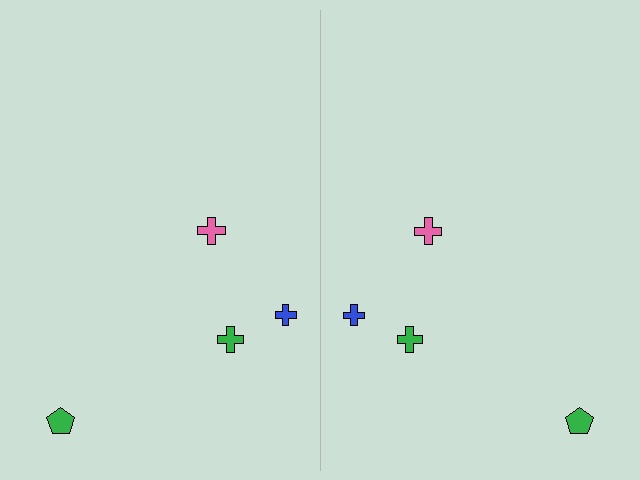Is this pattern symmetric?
Yes, this pattern has bilateral (reflection) symmetry.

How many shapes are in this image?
There are 8 shapes in this image.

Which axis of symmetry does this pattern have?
The pattern has a vertical axis of symmetry running through the center of the image.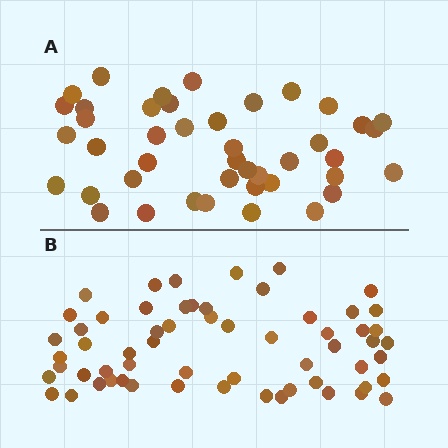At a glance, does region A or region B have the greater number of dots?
Region B (the bottom region) has more dots.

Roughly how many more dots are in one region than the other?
Region B has approximately 15 more dots than region A.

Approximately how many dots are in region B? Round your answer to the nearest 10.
About 60 dots.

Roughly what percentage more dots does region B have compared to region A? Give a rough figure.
About 40% more.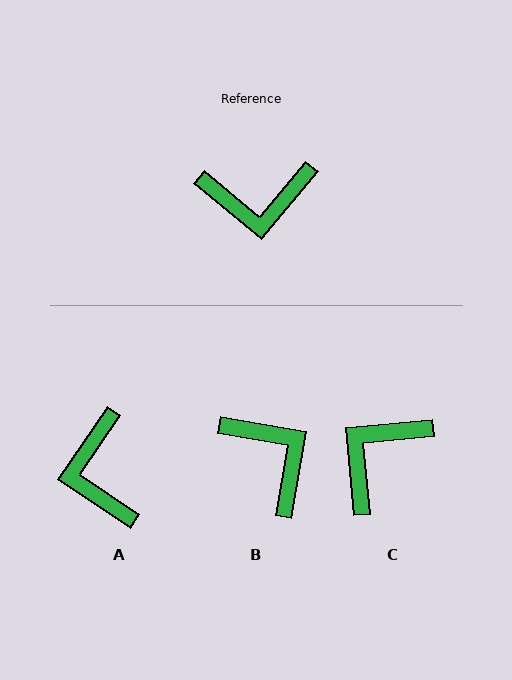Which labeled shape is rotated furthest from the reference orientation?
C, about 135 degrees away.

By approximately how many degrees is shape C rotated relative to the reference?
Approximately 135 degrees clockwise.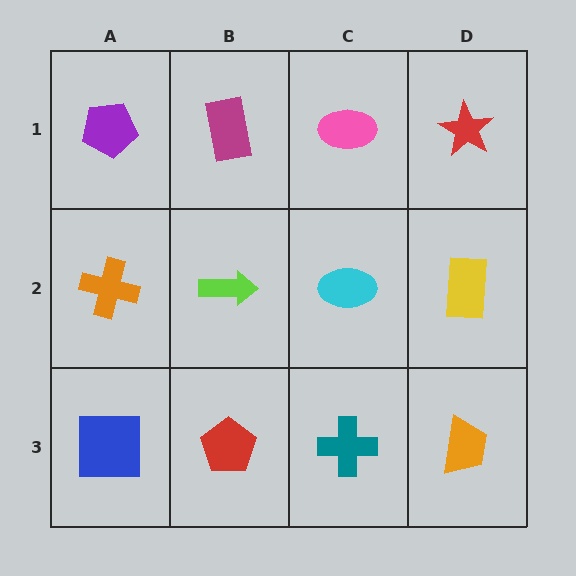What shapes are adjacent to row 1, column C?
A cyan ellipse (row 2, column C), a magenta rectangle (row 1, column B), a red star (row 1, column D).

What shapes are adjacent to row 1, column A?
An orange cross (row 2, column A), a magenta rectangle (row 1, column B).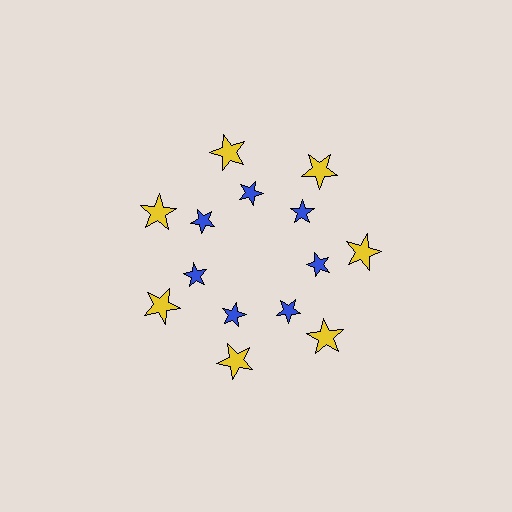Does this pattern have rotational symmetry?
Yes, this pattern has 7-fold rotational symmetry. It looks the same after rotating 51 degrees around the center.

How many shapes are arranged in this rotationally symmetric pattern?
There are 14 shapes, arranged in 7 groups of 2.